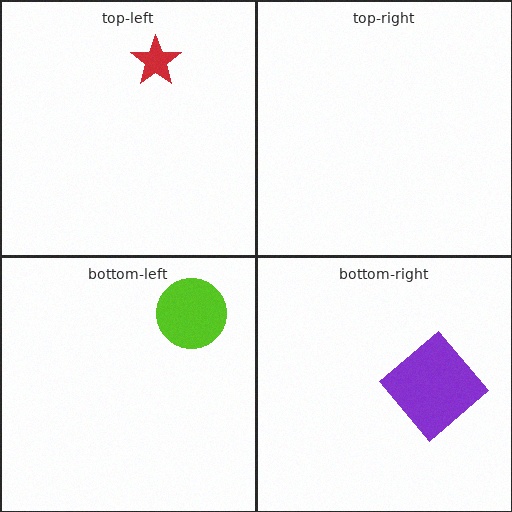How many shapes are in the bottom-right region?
1.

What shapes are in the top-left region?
The red star.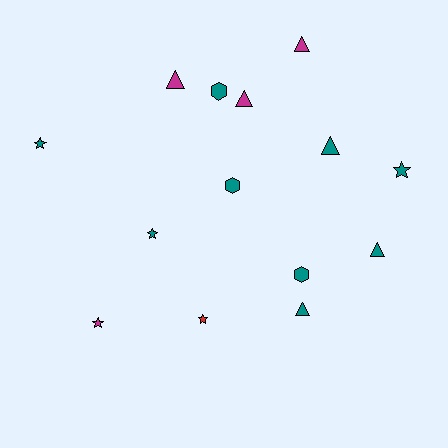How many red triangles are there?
There are no red triangles.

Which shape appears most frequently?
Triangle, with 6 objects.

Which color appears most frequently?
Teal, with 9 objects.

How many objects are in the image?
There are 14 objects.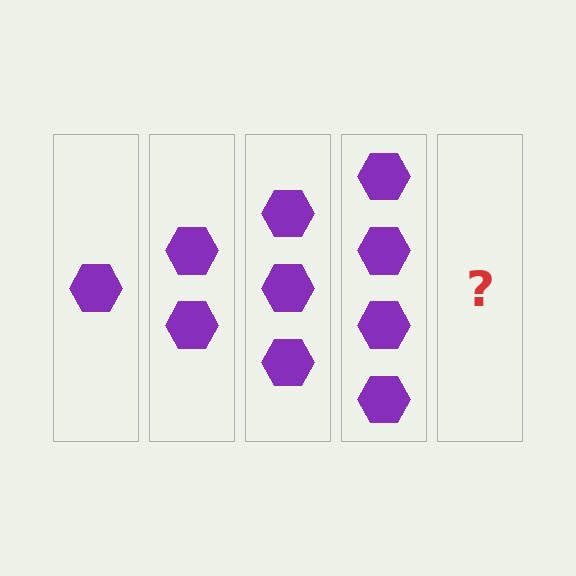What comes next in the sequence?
The next element should be 5 hexagons.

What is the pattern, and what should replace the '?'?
The pattern is that each step adds one more hexagon. The '?' should be 5 hexagons.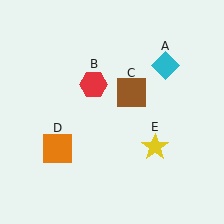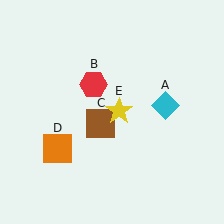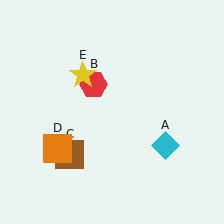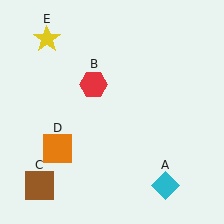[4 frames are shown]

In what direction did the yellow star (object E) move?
The yellow star (object E) moved up and to the left.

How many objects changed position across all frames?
3 objects changed position: cyan diamond (object A), brown square (object C), yellow star (object E).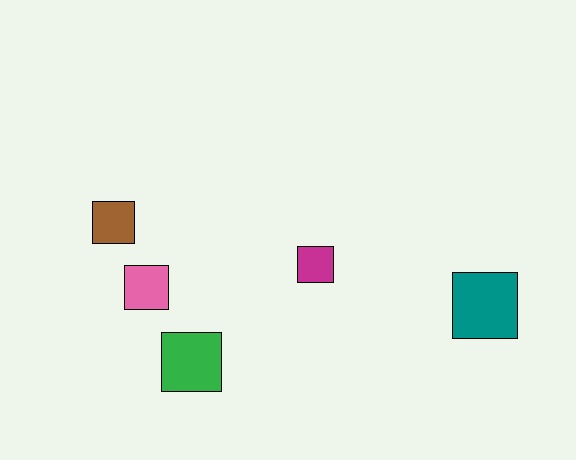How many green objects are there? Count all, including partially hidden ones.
There is 1 green object.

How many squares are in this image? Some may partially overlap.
There are 5 squares.